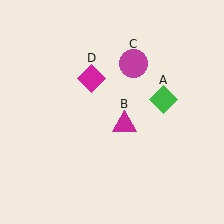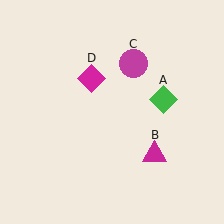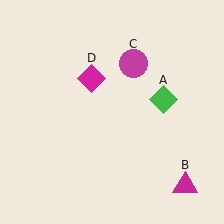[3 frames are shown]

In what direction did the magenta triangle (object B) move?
The magenta triangle (object B) moved down and to the right.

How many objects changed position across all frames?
1 object changed position: magenta triangle (object B).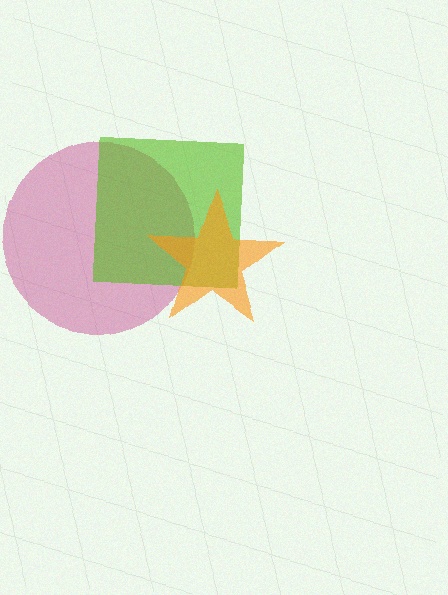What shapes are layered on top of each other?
The layered shapes are: a magenta circle, a lime square, an orange star.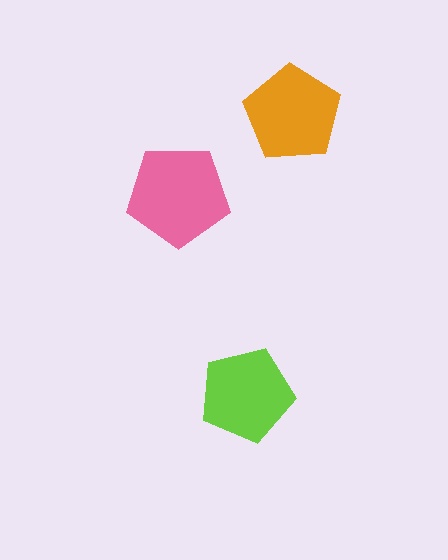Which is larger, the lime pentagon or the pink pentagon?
The pink one.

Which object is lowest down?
The lime pentagon is bottommost.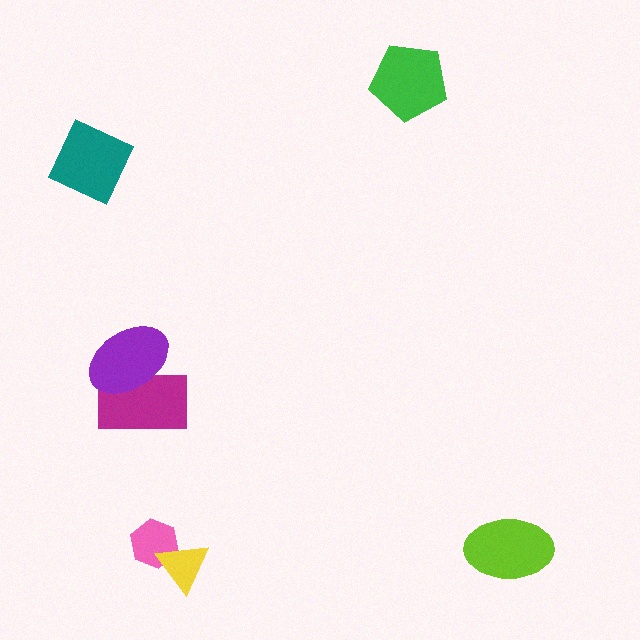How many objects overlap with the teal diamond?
0 objects overlap with the teal diamond.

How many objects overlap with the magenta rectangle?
1 object overlaps with the magenta rectangle.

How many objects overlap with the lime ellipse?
0 objects overlap with the lime ellipse.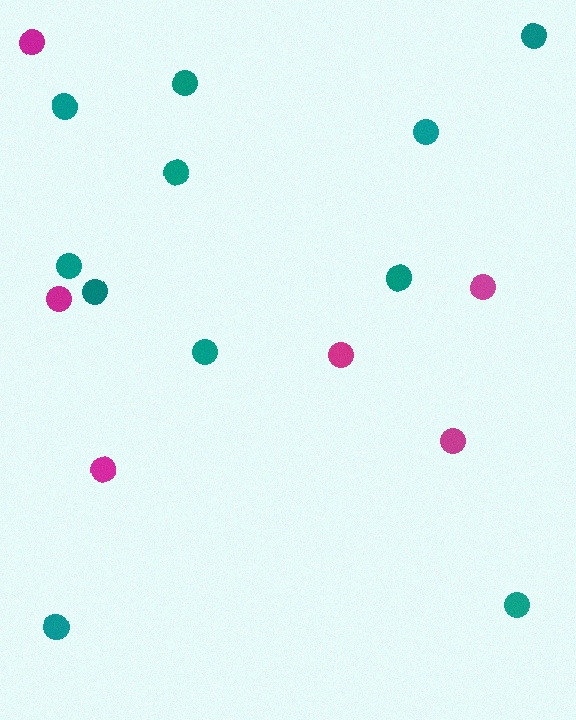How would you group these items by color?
There are 2 groups: one group of magenta circles (6) and one group of teal circles (11).